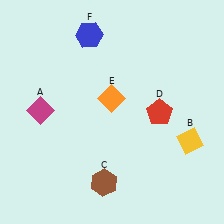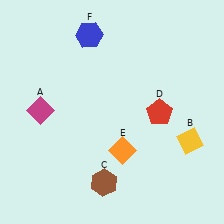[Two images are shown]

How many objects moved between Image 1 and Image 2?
1 object moved between the two images.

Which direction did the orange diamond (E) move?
The orange diamond (E) moved down.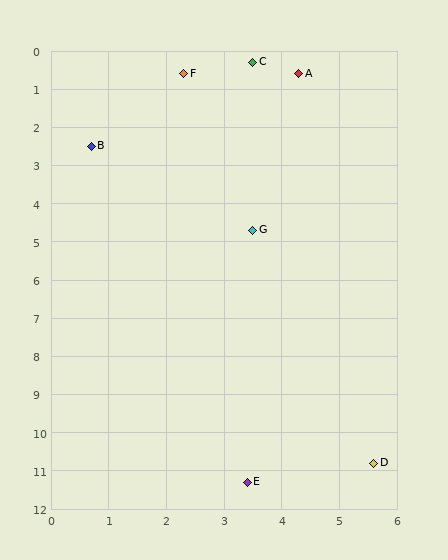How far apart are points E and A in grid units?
Points E and A are about 10.7 grid units apart.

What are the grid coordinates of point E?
Point E is at approximately (3.4, 11.3).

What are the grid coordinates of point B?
Point B is at approximately (0.7, 2.5).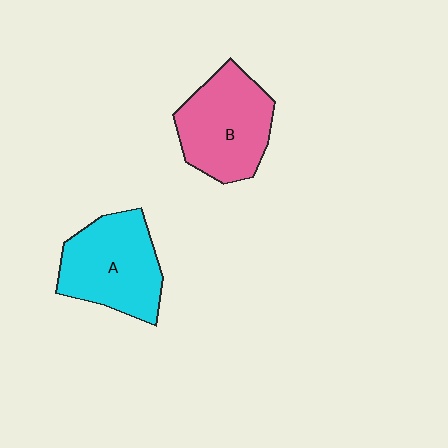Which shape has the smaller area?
Shape B (pink).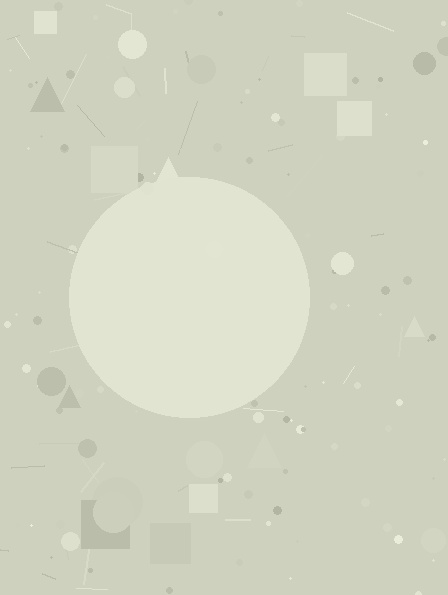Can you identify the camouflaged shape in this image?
The camouflaged shape is a circle.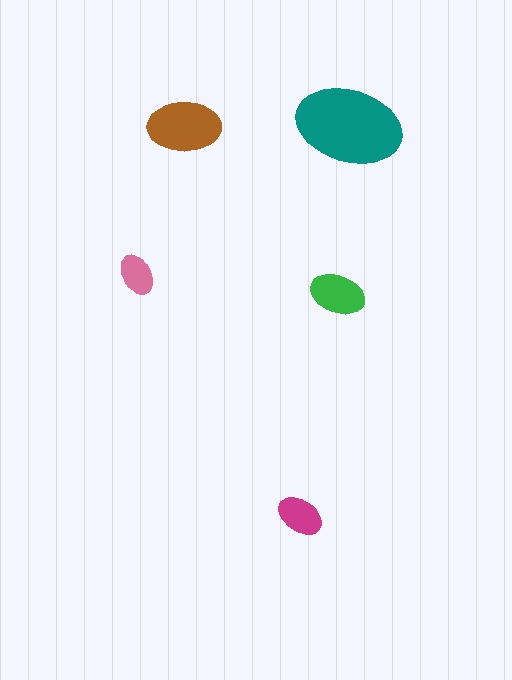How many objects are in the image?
There are 5 objects in the image.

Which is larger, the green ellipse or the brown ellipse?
The brown one.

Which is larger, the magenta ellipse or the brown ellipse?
The brown one.